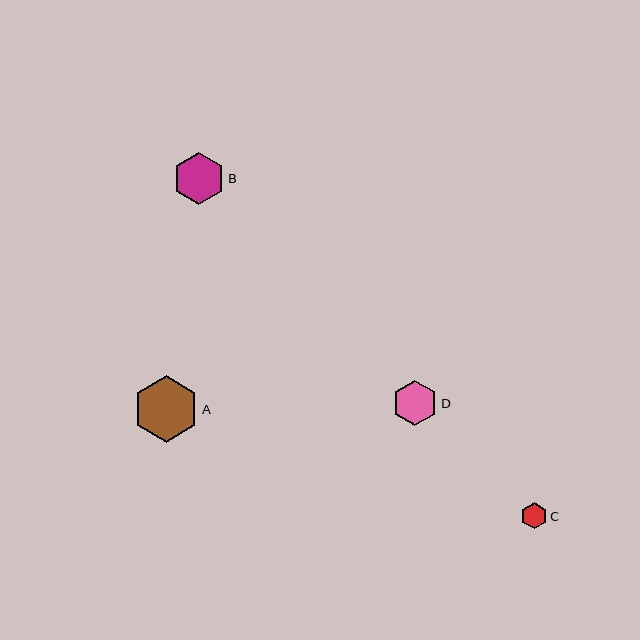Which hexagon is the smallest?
Hexagon C is the smallest with a size of approximately 26 pixels.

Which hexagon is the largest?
Hexagon A is the largest with a size of approximately 66 pixels.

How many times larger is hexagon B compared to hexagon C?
Hexagon B is approximately 2.0 times the size of hexagon C.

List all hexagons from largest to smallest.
From largest to smallest: A, B, D, C.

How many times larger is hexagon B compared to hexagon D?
Hexagon B is approximately 1.2 times the size of hexagon D.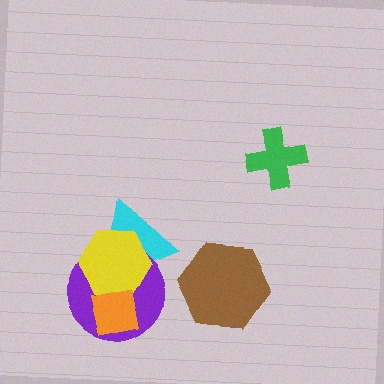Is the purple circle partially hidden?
Yes, it is partially covered by another shape.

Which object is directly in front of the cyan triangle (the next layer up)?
The purple circle is directly in front of the cyan triangle.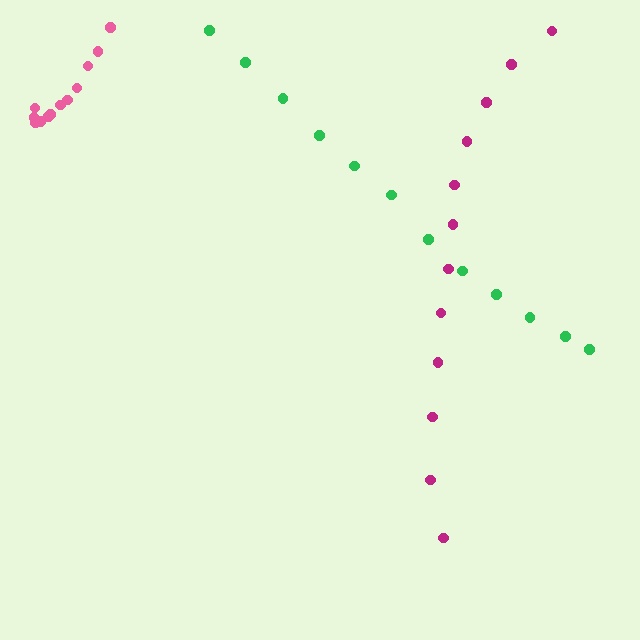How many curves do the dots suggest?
There are 3 distinct paths.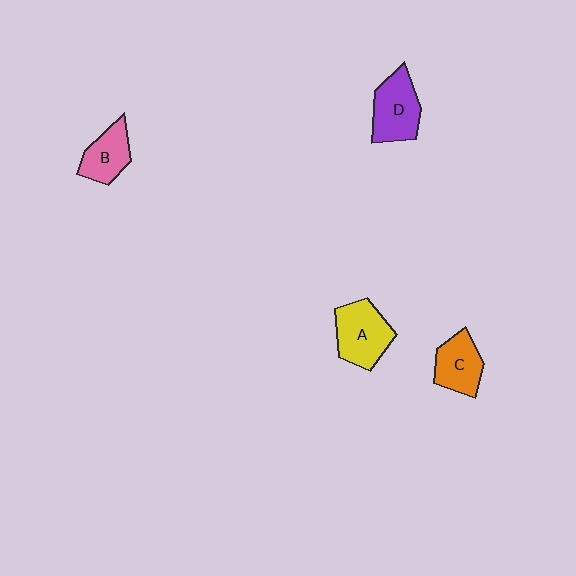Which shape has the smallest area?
Shape B (pink).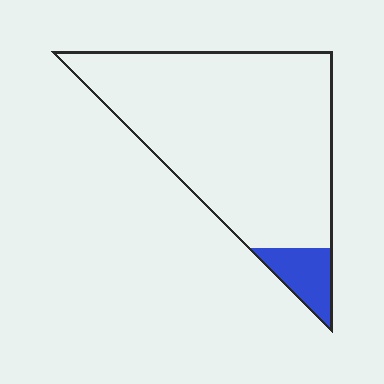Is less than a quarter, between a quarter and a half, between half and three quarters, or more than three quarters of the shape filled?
Less than a quarter.